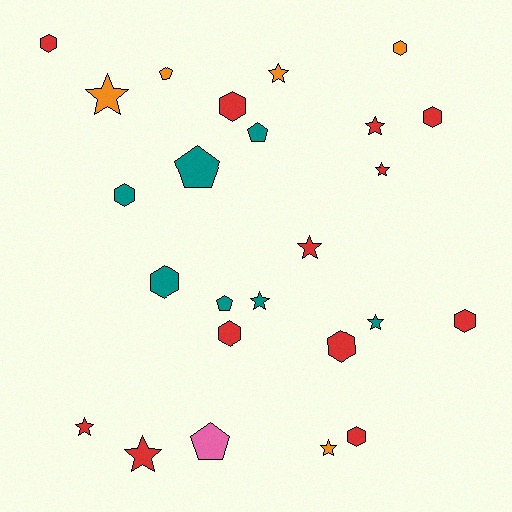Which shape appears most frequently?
Star, with 10 objects.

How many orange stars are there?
There are 3 orange stars.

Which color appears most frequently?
Red, with 12 objects.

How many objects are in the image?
There are 25 objects.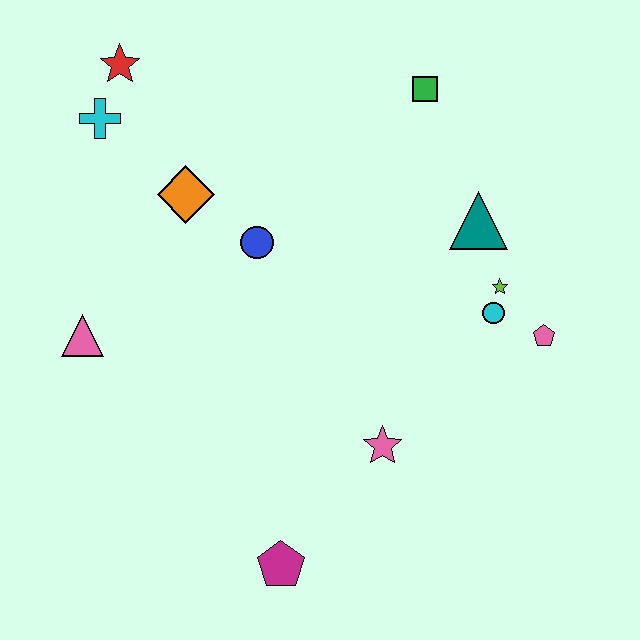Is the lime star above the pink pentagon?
Yes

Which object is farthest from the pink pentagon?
The red star is farthest from the pink pentagon.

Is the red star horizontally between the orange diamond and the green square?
No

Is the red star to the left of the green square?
Yes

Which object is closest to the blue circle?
The orange diamond is closest to the blue circle.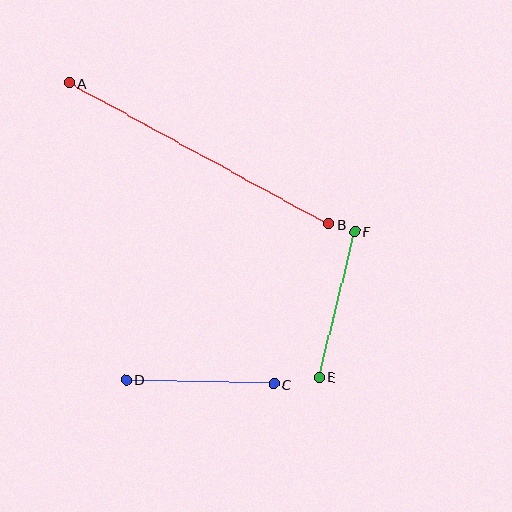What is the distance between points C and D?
The distance is approximately 148 pixels.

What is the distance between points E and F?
The distance is approximately 150 pixels.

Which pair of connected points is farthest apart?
Points A and B are farthest apart.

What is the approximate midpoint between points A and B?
The midpoint is at approximately (199, 154) pixels.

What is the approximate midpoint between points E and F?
The midpoint is at approximately (337, 305) pixels.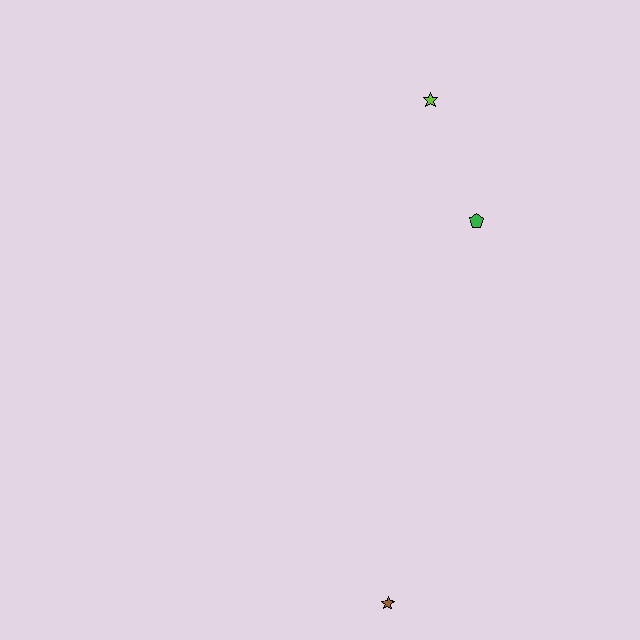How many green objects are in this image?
There is 1 green object.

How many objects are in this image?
There are 3 objects.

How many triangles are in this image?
There are no triangles.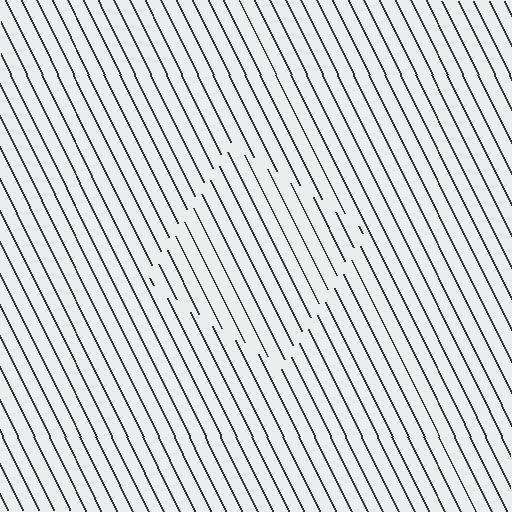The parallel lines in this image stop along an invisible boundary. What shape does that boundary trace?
An illusory square. The interior of the shape contains the same grating, shifted by half a period — the contour is defined by the phase discontinuity where line-ends from the inner and outer gratings abut.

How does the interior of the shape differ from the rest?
The interior of the shape contains the same grating, shifted by half a period — the contour is defined by the phase discontinuity where line-ends from the inner and outer gratings abut.